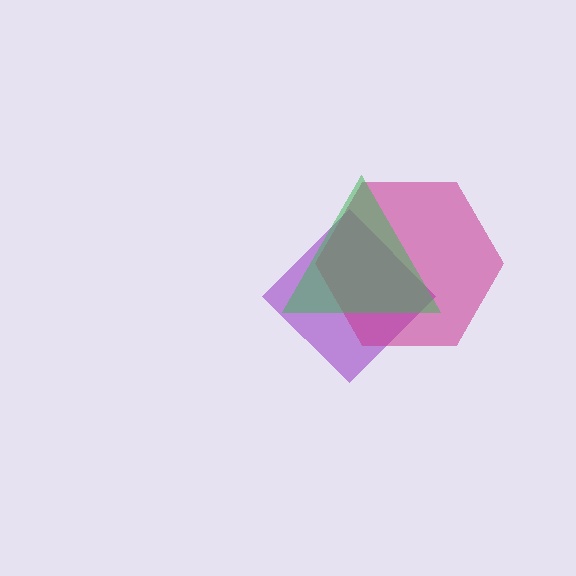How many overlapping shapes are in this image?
There are 3 overlapping shapes in the image.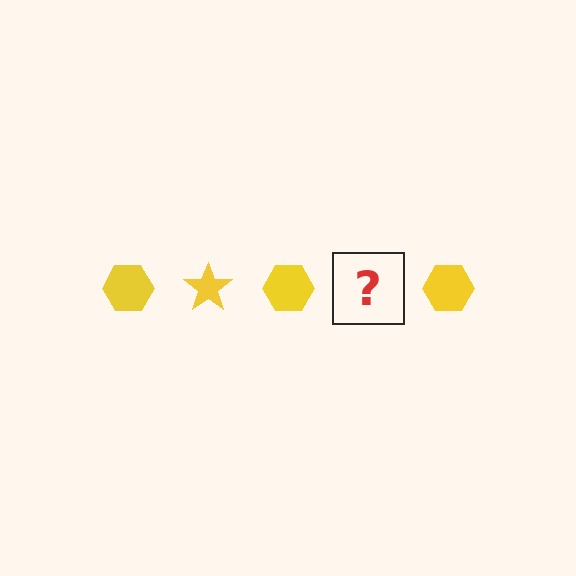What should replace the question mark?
The question mark should be replaced with a yellow star.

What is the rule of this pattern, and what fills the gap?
The rule is that the pattern cycles through hexagon, star shapes in yellow. The gap should be filled with a yellow star.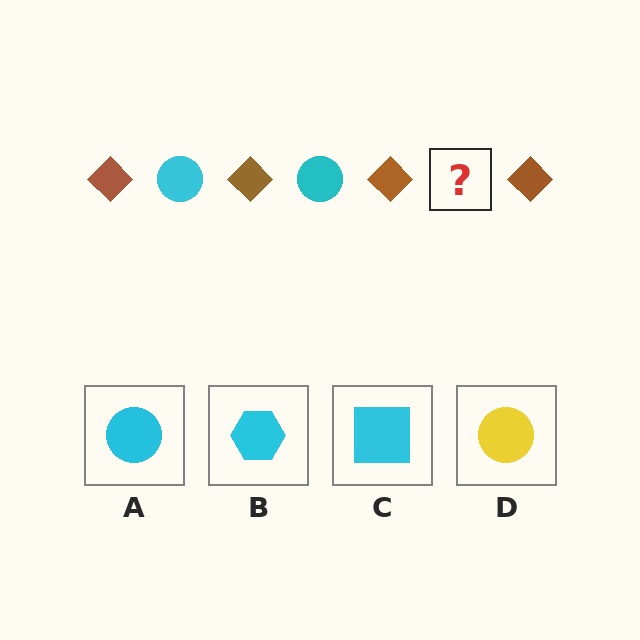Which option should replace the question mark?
Option A.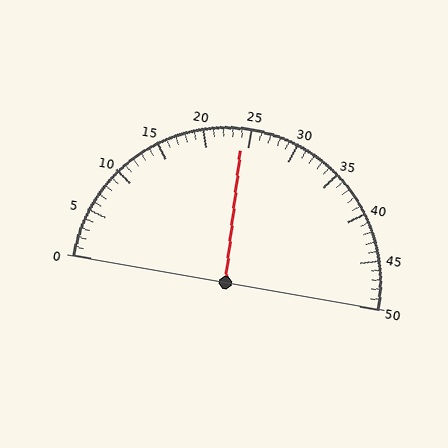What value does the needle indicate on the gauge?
The needle indicates approximately 24.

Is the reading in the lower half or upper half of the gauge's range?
The reading is in the lower half of the range (0 to 50).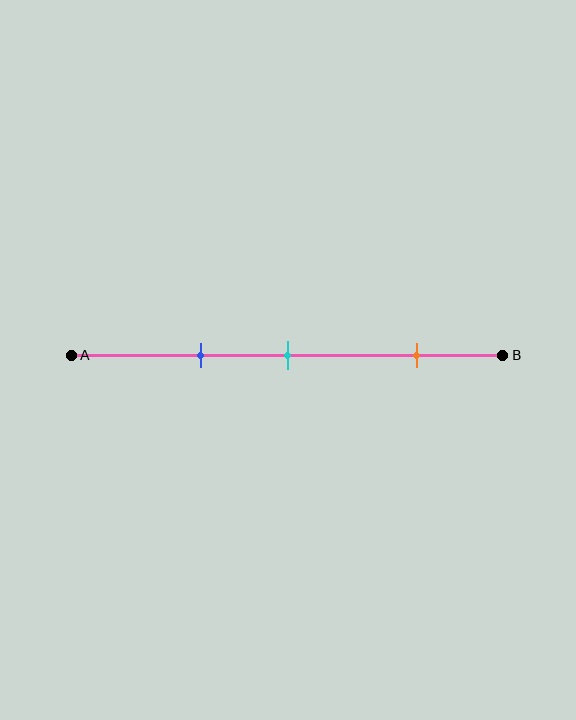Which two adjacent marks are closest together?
The blue and cyan marks are the closest adjacent pair.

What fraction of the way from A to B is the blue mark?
The blue mark is approximately 30% (0.3) of the way from A to B.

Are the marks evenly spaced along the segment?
No, the marks are not evenly spaced.